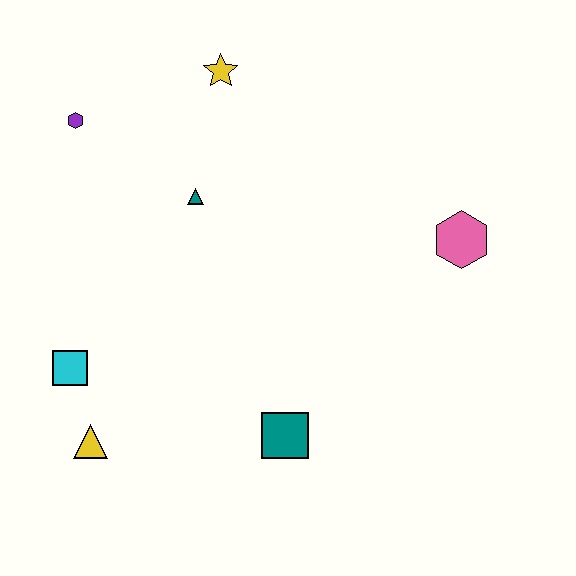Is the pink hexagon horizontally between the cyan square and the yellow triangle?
No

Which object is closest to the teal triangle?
The yellow star is closest to the teal triangle.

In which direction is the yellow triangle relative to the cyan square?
The yellow triangle is below the cyan square.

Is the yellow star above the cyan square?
Yes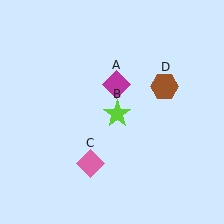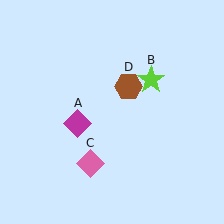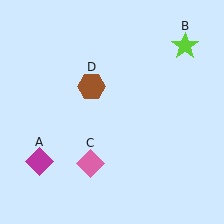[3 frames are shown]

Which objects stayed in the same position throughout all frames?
Pink diamond (object C) remained stationary.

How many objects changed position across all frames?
3 objects changed position: magenta diamond (object A), lime star (object B), brown hexagon (object D).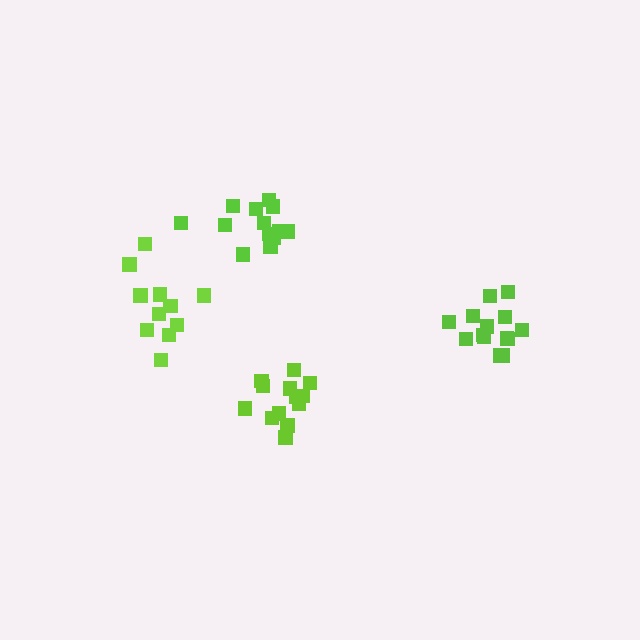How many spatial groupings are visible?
There are 4 spatial groupings.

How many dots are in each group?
Group 1: 13 dots, Group 2: 14 dots, Group 3: 14 dots, Group 4: 11 dots (52 total).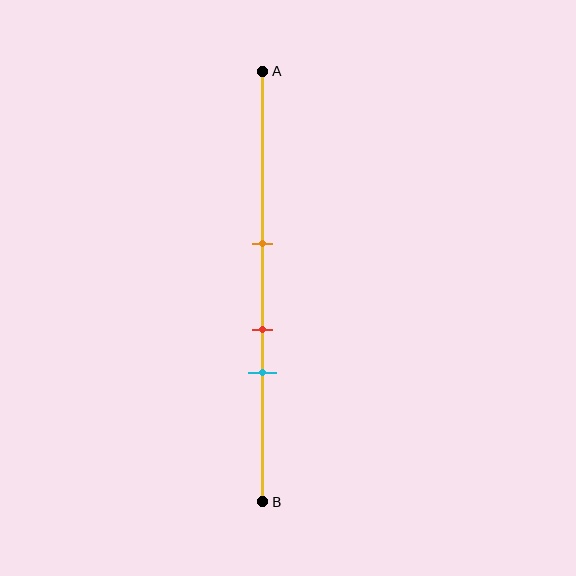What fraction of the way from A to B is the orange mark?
The orange mark is approximately 40% (0.4) of the way from A to B.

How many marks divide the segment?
There are 3 marks dividing the segment.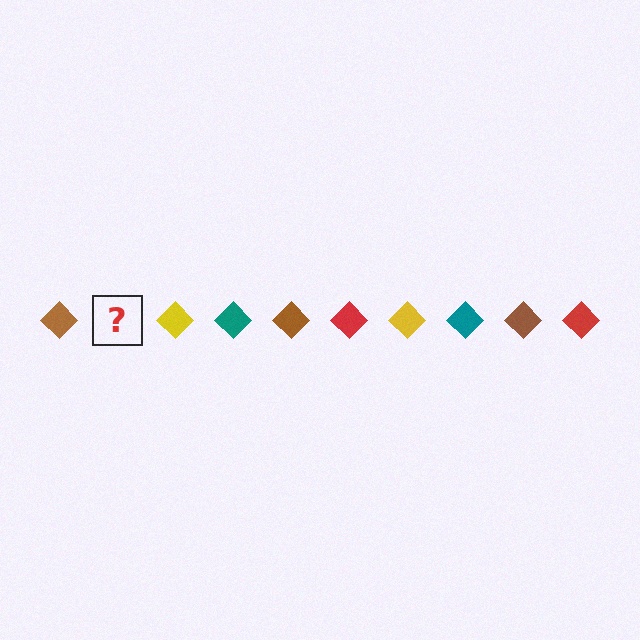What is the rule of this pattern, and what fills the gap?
The rule is that the pattern cycles through brown, red, yellow, teal diamonds. The gap should be filled with a red diamond.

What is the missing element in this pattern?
The missing element is a red diamond.